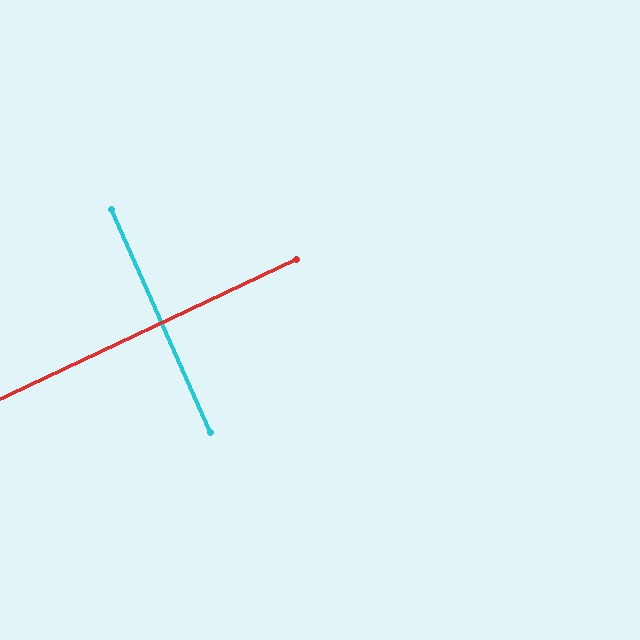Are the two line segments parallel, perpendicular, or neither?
Perpendicular — they meet at approximately 89°.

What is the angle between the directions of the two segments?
Approximately 89 degrees.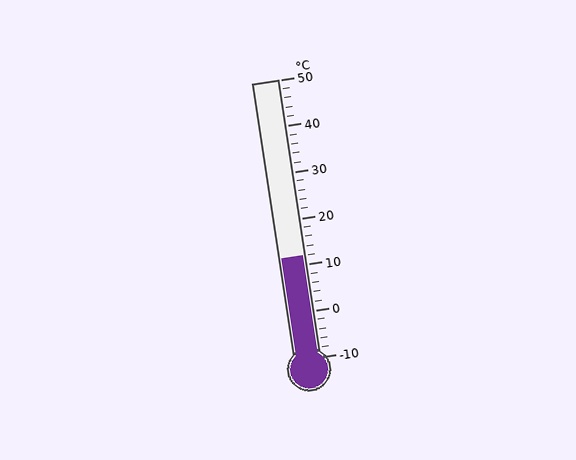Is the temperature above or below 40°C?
The temperature is below 40°C.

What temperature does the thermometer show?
The thermometer shows approximately 12°C.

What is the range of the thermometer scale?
The thermometer scale ranges from -10°C to 50°C.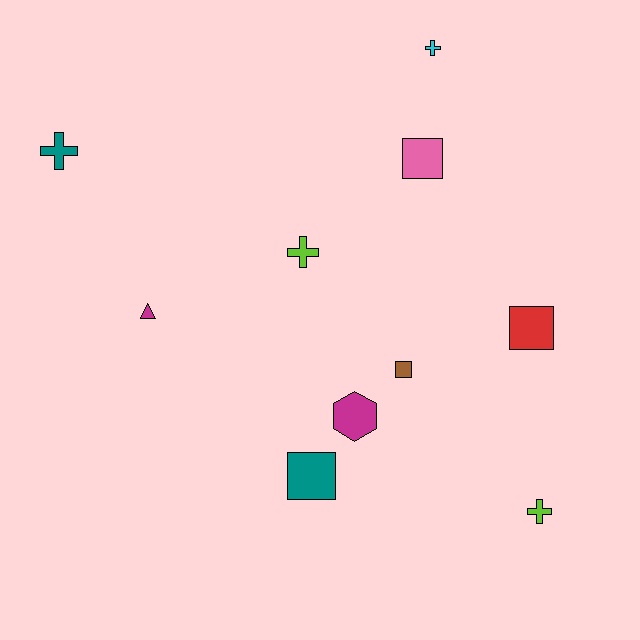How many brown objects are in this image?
There is 1 brown object.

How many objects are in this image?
There are 10 objects.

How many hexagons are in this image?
There is 1 hexagon.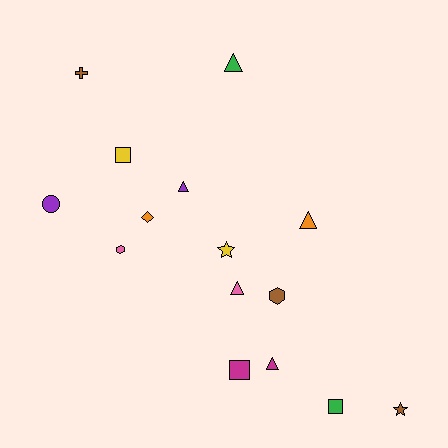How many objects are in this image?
There are 15 objects.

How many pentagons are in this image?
There are no pentagons.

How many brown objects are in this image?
There are 3 brown objects.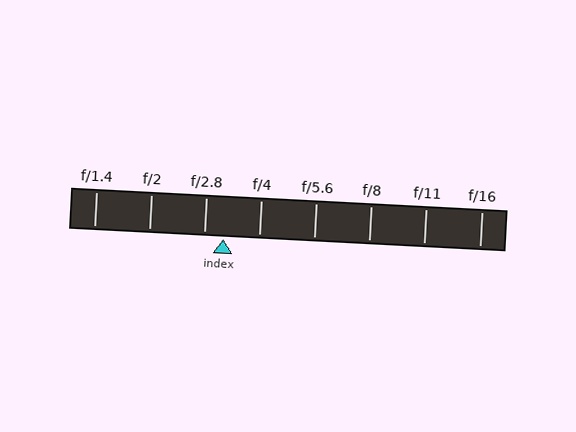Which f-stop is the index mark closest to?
The index mark is closest to f/2.8.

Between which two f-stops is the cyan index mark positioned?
The index mark is between f/2.8 and f/4.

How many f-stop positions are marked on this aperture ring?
There are 8 f-stop positions marked.